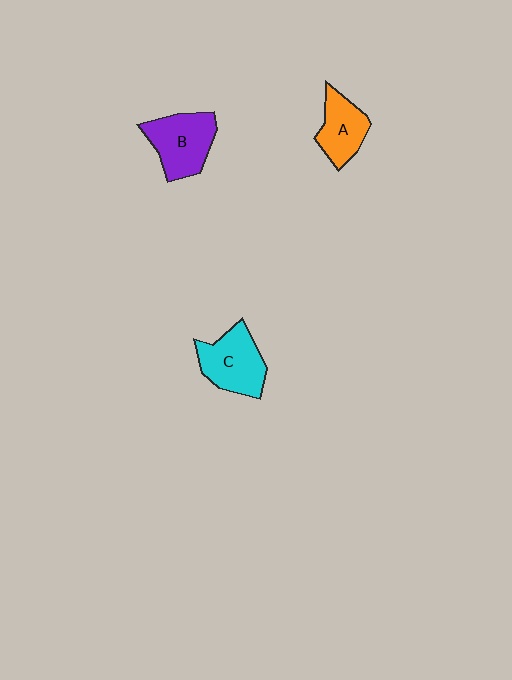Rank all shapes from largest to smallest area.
From largest to smallest: B (purple), C (cyan), A (orange).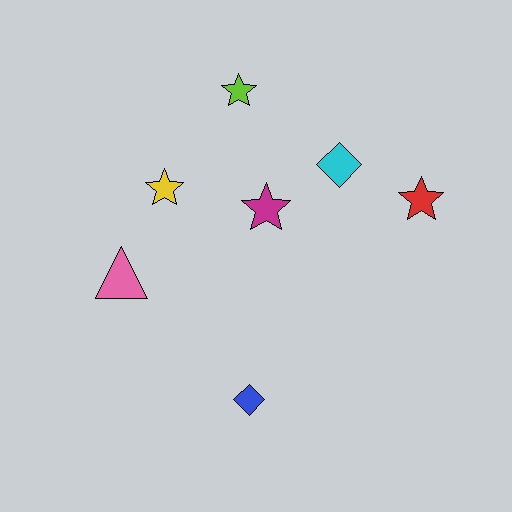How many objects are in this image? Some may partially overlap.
There are 7 objects.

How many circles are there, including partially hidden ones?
There are no circles.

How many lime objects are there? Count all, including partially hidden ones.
There is 1 lime object.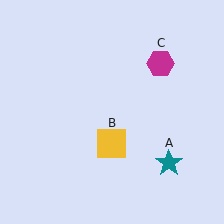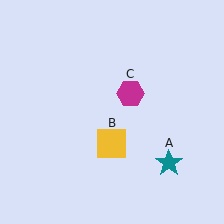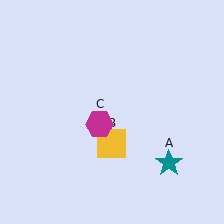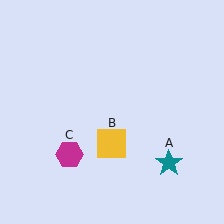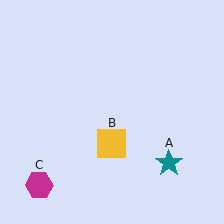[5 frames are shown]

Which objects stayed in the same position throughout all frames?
Teal star (object A) and yellow square (object B) remained stationary.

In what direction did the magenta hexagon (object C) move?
The magenta hexagon (object C) moved down and to the left.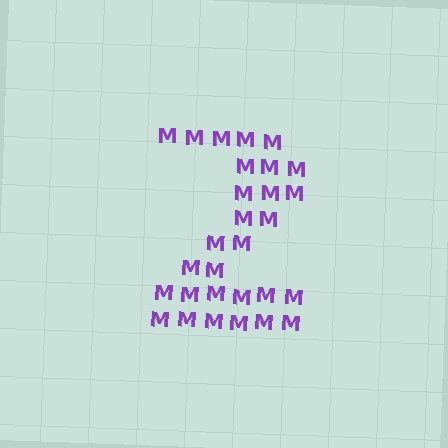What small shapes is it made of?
It is made of small letter M's.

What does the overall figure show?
The overall figure shows the digit 2.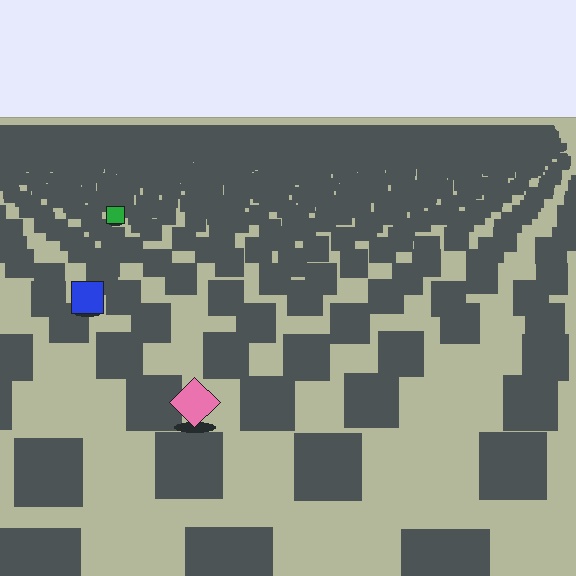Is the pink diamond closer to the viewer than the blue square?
Yes. The pink diamond is closer — you can tell from the texture gradient: the ground texture is coarser near it.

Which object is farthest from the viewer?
The green square is farthest from the viewer. It appears smaller and the ground texture around it is denser.